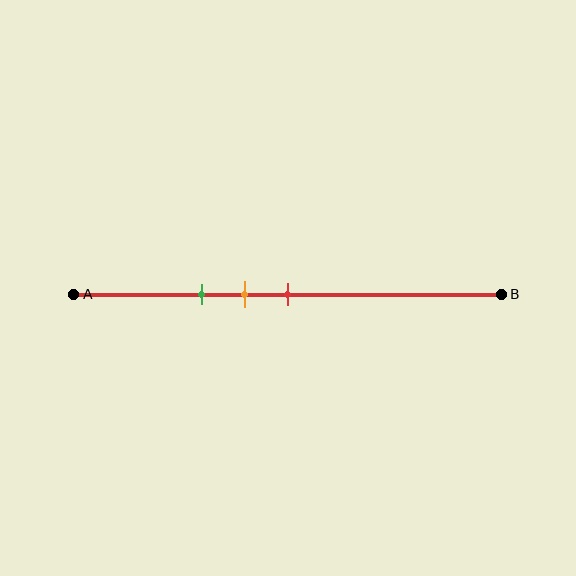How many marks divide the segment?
There are 3 marks dividing the segment.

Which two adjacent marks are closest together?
The orange and red marks are the closest adjacent pair.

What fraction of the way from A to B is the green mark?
The green mark is approximately 30% (0.3) of the way from A to B.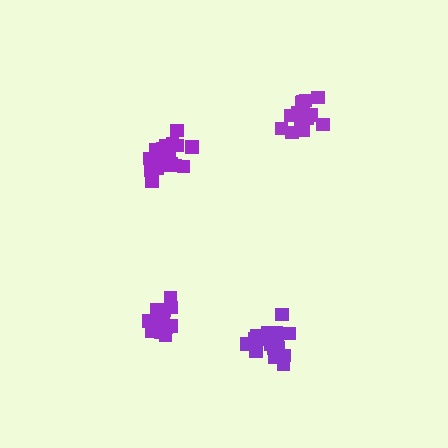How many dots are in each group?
Group 1: 21 dots, Group 2: 17 dots, Group 3: 21 dots, Group 4: 19 dots (78 total).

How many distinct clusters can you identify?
There are 4 distinct clusters.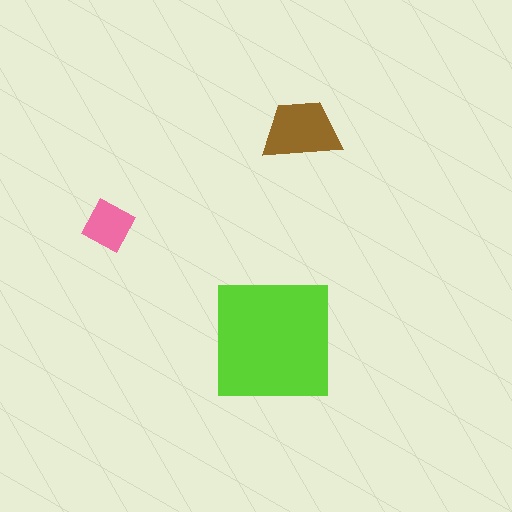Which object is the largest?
The lime square.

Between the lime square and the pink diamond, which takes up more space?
The lime square.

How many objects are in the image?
There are 3 objects in the image.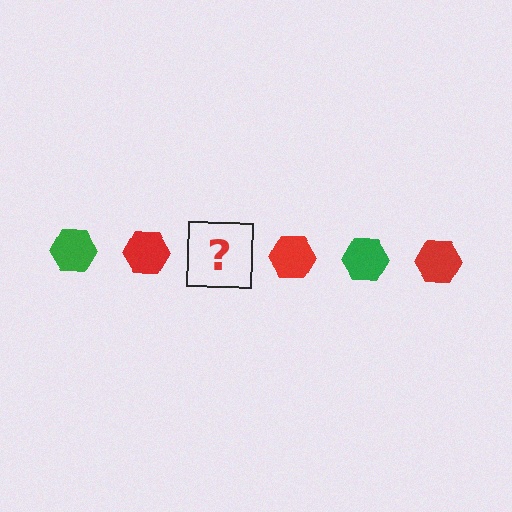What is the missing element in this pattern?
The missing element is a green hexagon.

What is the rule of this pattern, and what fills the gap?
The rule is that the pattern cycles through green, red hexagons. The gap should be filled with a green hexagon.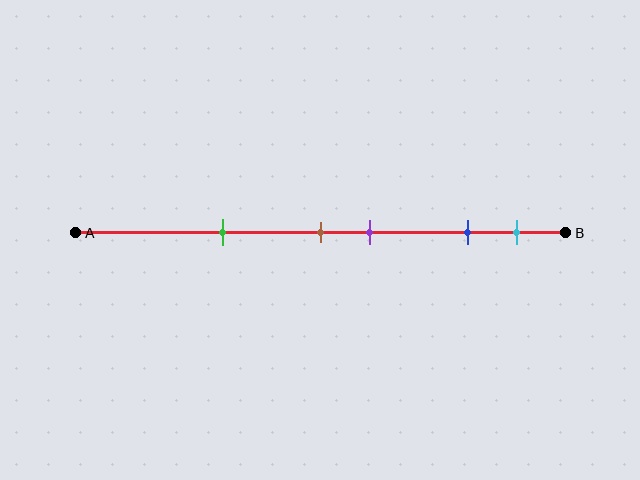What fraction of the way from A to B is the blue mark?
The blue mark is approximately 80% (0.8) of the way from A to B.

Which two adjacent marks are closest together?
The brown and purple marks are the closest adjacent pair.